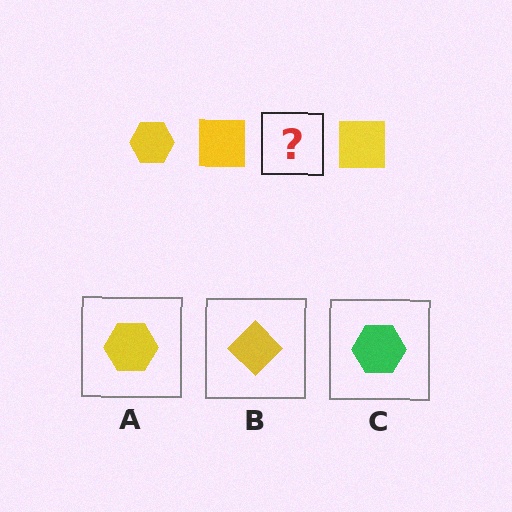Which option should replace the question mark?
Option A.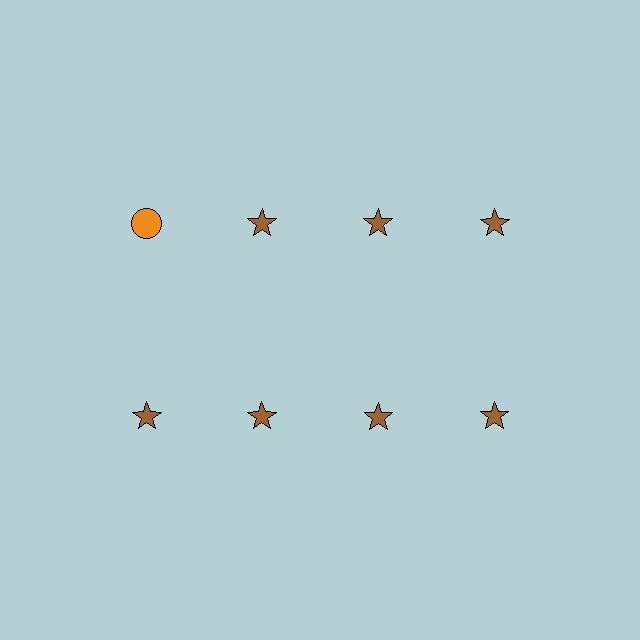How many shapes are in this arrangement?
There are 8 shapes arranged in a grid pattern.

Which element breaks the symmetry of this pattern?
The orange circle in the top row, leftmost column breaks the symmetry. All other shapes are brown stars.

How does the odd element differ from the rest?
It differs in both color (orange instead of brown) and shape (circle instead of star).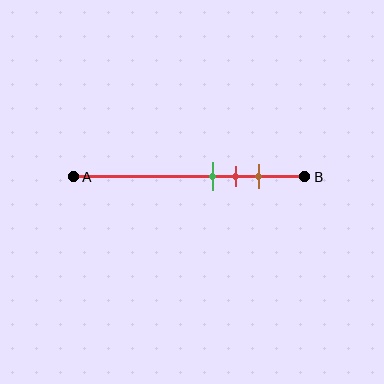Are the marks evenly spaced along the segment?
Yes, the marks are approximately evenly spaced.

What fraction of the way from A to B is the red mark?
The red mark is approximately 70% (0.7) of the way from A to B.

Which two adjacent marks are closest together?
The green and red marks are the closest adjacent pair.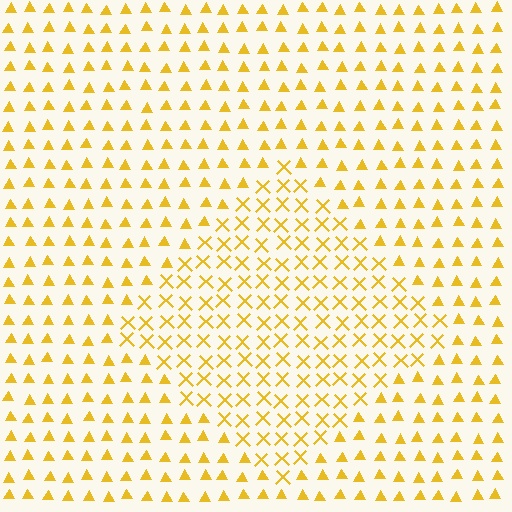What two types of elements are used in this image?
The image uses X marks inside the diamond region and triangles outside it.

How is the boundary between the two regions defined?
The boundary is defined by a change in element shape: X marks inside vs. triangles outside. All elements share the same color and spacing.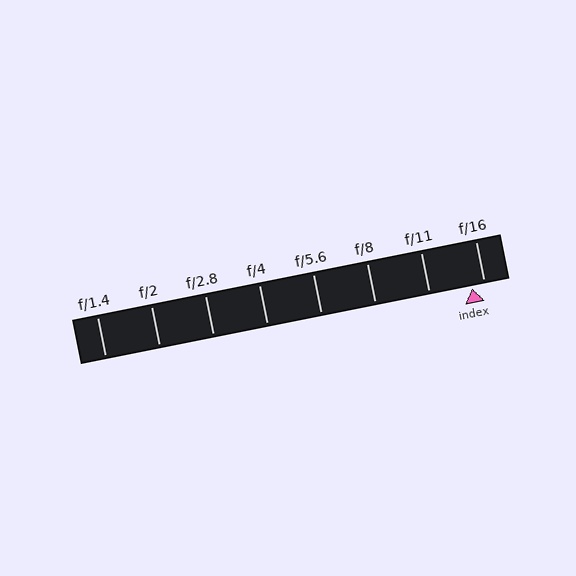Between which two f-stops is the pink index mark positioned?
The index mark is between f/11 and f/16.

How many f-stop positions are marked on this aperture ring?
There are 8 f-stop positions marked.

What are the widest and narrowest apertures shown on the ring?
The widest aperture shown is f/1.4 and the narrowest is f/16.